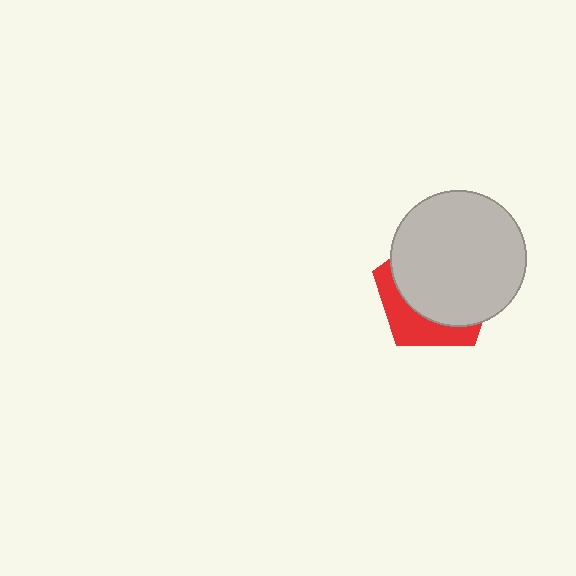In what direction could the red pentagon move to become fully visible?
The red pentagon could move toward the lower-left. That would shift it out from behind the light gray circle entirely.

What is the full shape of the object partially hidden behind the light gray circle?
The partially hidden object is a red pentagon.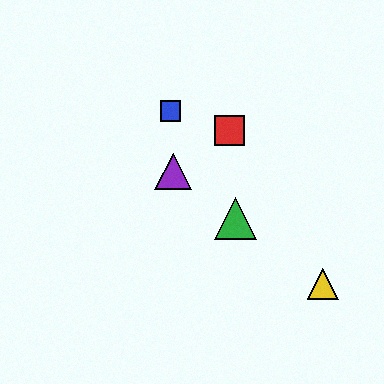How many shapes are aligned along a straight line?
3 shapes (the green triangle, the yellow triangle, the purple triangle) are aligned along a straight line.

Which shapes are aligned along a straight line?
The green triangle, the yellow triangle, the purple triangle are aligned along a straight line.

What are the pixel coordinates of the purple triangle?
The purple triangle is at (173, 172).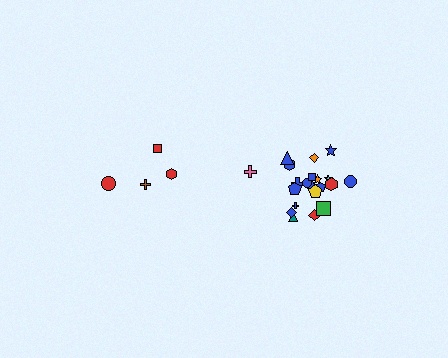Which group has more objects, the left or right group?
The right group.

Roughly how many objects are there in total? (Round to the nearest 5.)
Roughly 25 objects in total.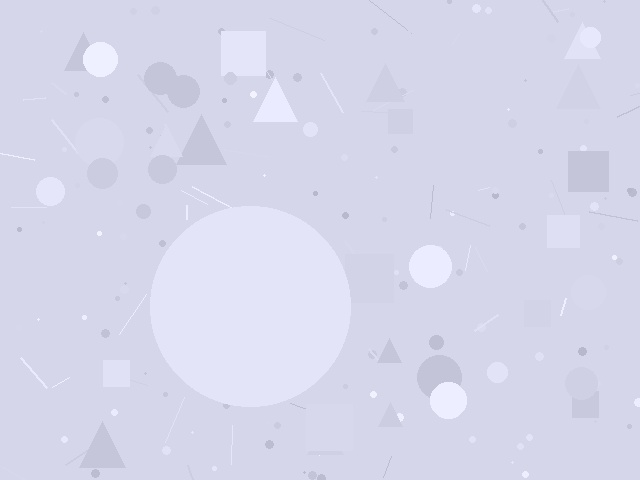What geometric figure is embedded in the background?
A circle is embedded in the background.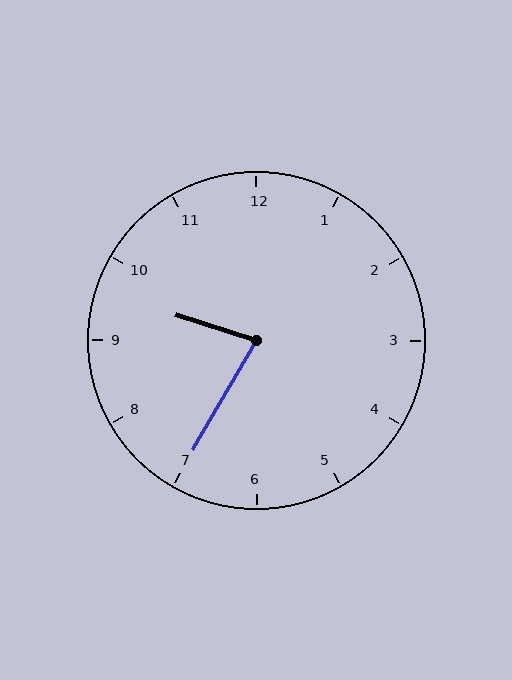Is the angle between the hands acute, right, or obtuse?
It is acute.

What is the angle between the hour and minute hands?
Approximately 78 degrees.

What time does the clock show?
9:35.